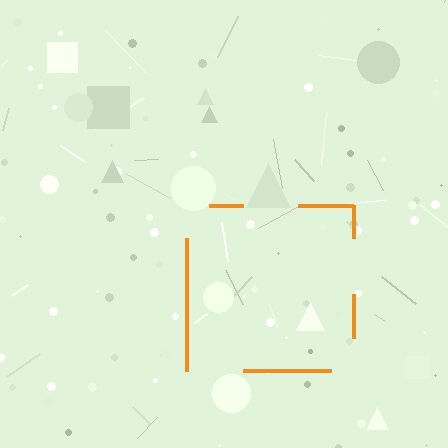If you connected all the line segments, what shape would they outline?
They would outline a square.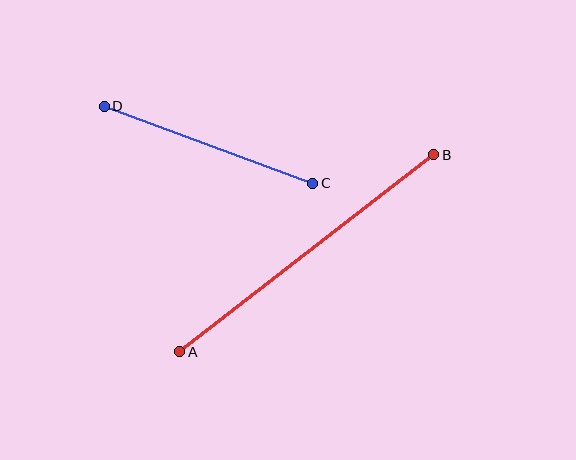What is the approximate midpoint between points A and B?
The midpoint is at approximately (307, 253) pixels.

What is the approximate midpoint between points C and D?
The midpoint is at approximately (209, 145) pixels.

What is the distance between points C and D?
The distance is approximately 222 pixels.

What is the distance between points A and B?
The distance is approximately 321 pixels.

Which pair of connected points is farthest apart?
Points A and B are farthest apart.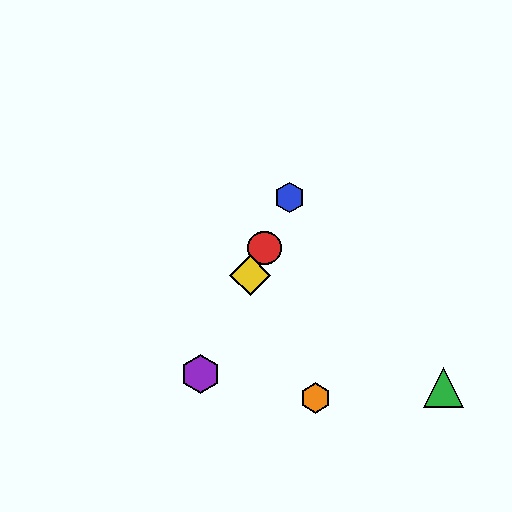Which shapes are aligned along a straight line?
The red circle, the blue hexagon, the yellow diamond, the purple hexagon are aligned along a straight line.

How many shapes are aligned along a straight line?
4 shapes (the red circle, the blue hexagon, the yellow diamond, the purple hexagon) are aligned along a straight line.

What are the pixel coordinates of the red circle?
The red circle is at (264, 248).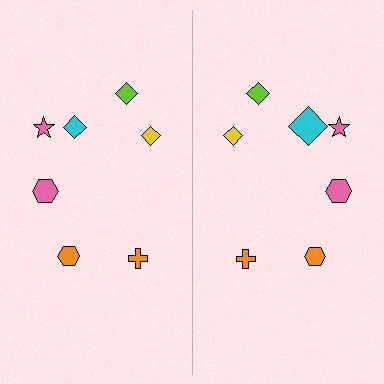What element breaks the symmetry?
The cyan diamond on the right side has a different size than its mirror counterpart.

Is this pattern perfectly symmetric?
No, the pattern is not perfectly symmetric. The cyan diamond on the right side has a different size than its mirror counterpart.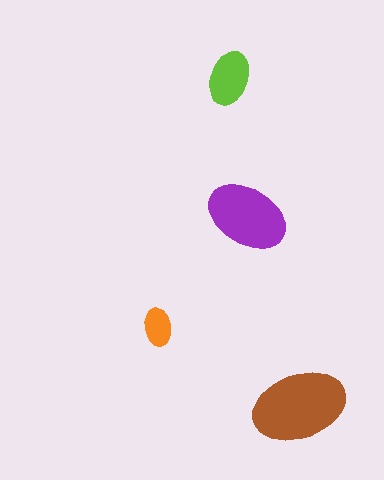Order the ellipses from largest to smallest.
the brown one, the purple one, the lime one, the orange one.